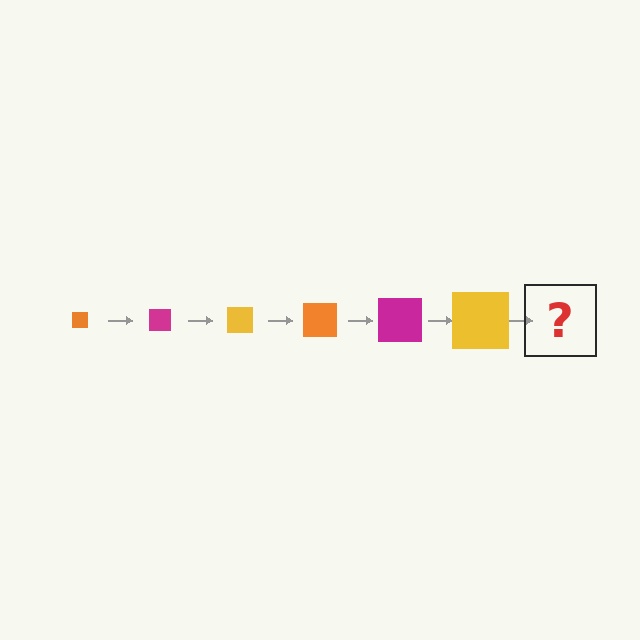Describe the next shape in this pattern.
It should be an orange square, larger than the previous one.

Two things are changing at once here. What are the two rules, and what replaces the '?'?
The two rules are that the square grows larger each step and the color cycles through orange, magenta, and yellow. The '?' should be an orange square, larger than the previous one.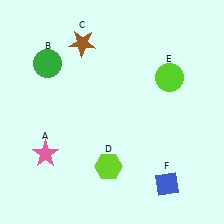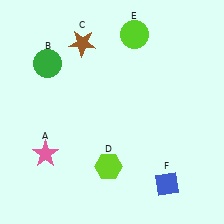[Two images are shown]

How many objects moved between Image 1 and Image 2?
1 object moved between the two images.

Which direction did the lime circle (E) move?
The lime circle (E) moved up.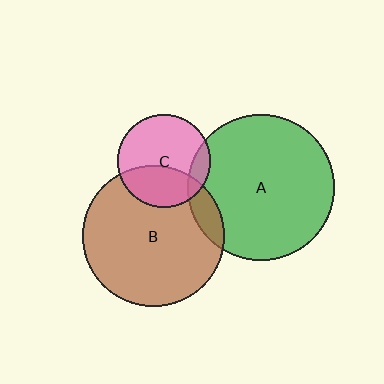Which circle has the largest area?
Circle A (green).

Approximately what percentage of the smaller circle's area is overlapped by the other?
Approximately 35%.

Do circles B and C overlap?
Yes.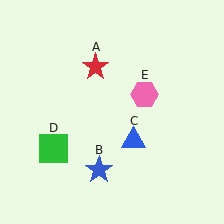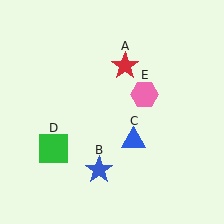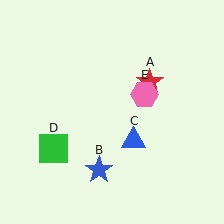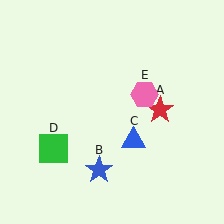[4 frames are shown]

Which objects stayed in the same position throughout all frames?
Blue star (object B) and blue triangle (object C) and green square (object D) and pink hexagon (object E) remained stationary.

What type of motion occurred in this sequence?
The red star (object A) rotated clockwise around the center of the scene.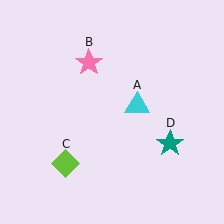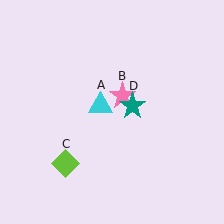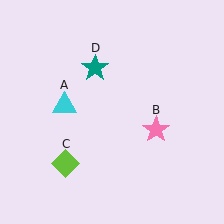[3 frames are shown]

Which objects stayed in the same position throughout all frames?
Lime diamond (object C) remained stationary.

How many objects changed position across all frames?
3 objects changed position: cyan triangle (object A), pink star (object B), teal star (object D).